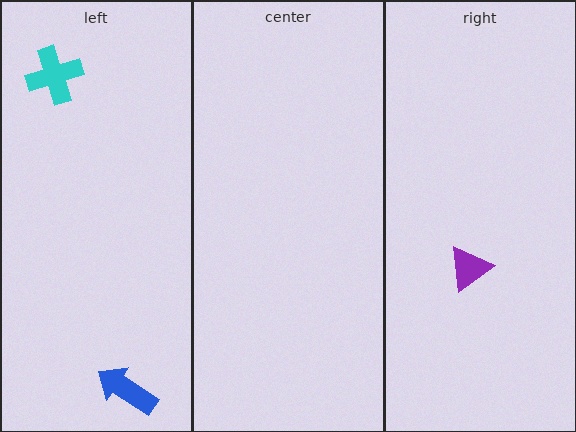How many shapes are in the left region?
2.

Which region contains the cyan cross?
The left region.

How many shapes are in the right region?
1.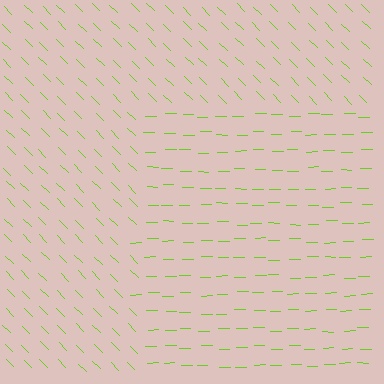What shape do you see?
I see a rectangle.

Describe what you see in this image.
The image is filled with small lime line segments. A rectangle region in the image has lines oriented differently from the surrounding lines, creating a visible texture boundary.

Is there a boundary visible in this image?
Yes, there is a texture boundary formed by a change in line orientation.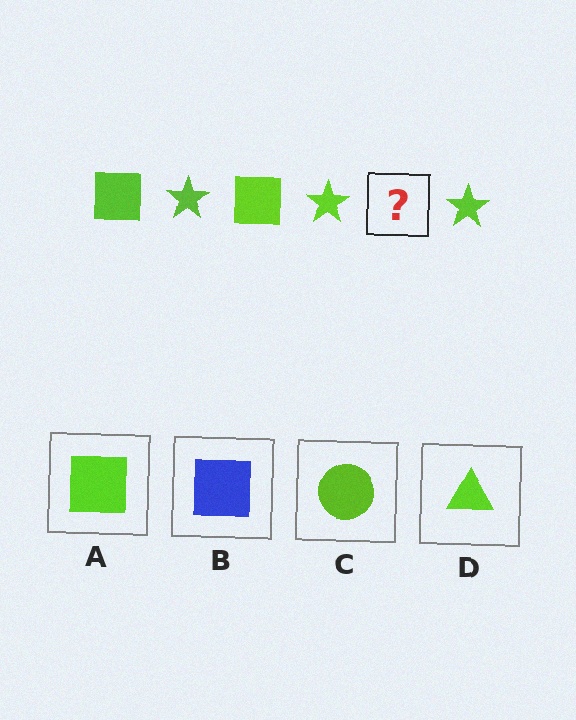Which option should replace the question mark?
Option A.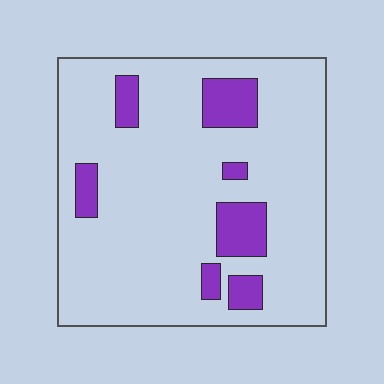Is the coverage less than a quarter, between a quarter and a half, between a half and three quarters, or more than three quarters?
Less than a quarter.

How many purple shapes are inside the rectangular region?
7.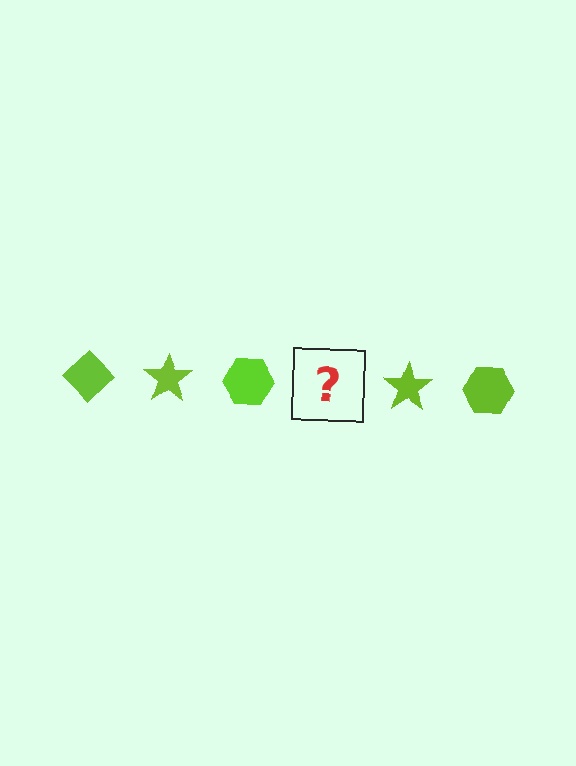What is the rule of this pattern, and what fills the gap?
The rule is that the pattern cycles through diamond, star, hexagon shapes in lime. The gap should be filled with a lime diamond.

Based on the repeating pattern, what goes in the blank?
The blank should be a lime diamond.